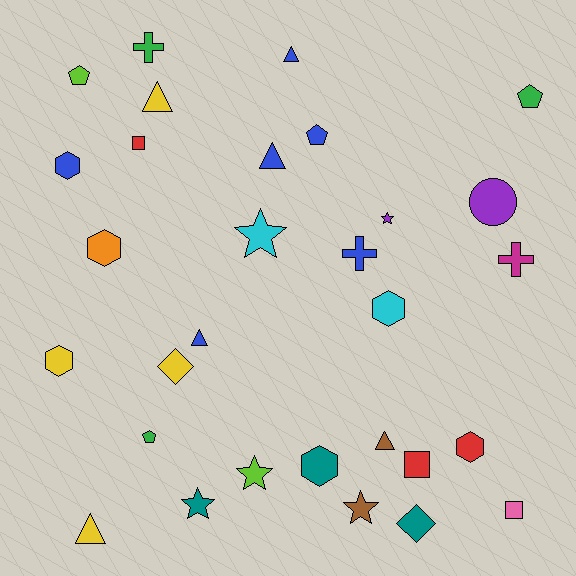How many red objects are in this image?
There are 3 red objects.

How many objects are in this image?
There are 30 objects.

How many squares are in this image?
There are 3 squares.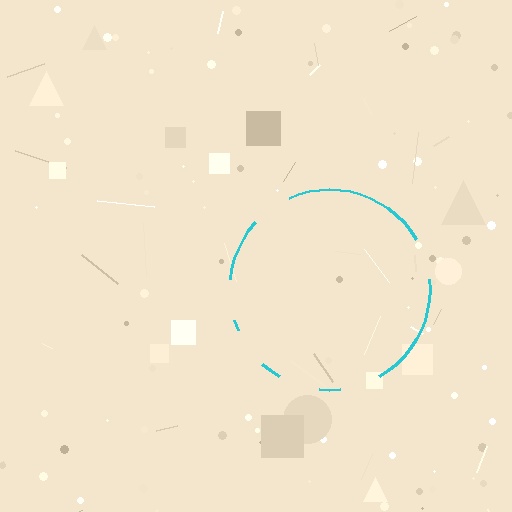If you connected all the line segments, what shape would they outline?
They would outline a circle.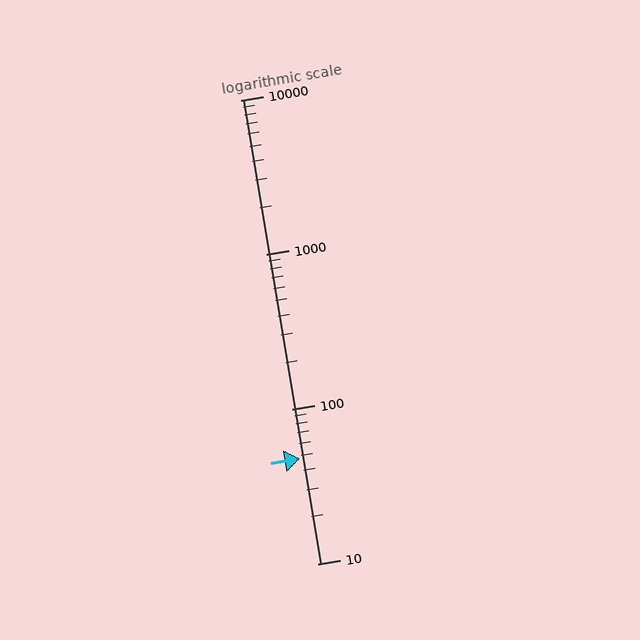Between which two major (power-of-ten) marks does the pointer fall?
The pointer is between 10 and 100.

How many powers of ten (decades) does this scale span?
The scale spans 3 decades, from 10 to 10000.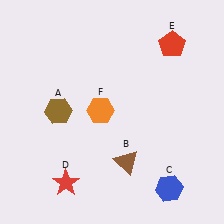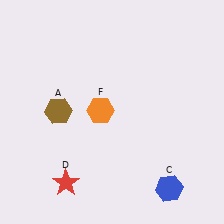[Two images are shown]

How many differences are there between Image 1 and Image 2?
There are 2 differences between the two images.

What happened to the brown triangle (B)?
The brown triangle (B) was removed in Image 2. It was in the bottom-right area of Image 1.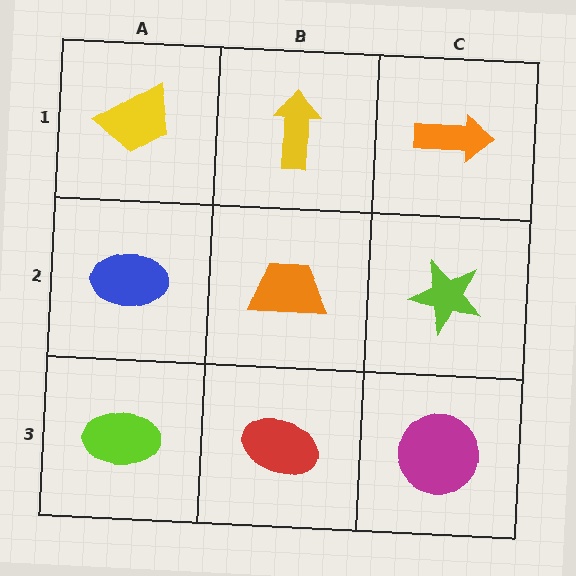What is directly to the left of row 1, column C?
A yellow arrow.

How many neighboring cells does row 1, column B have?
3.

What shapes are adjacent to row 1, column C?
A lime star (row 2, column C), a yellow arrow (row 1, column B).